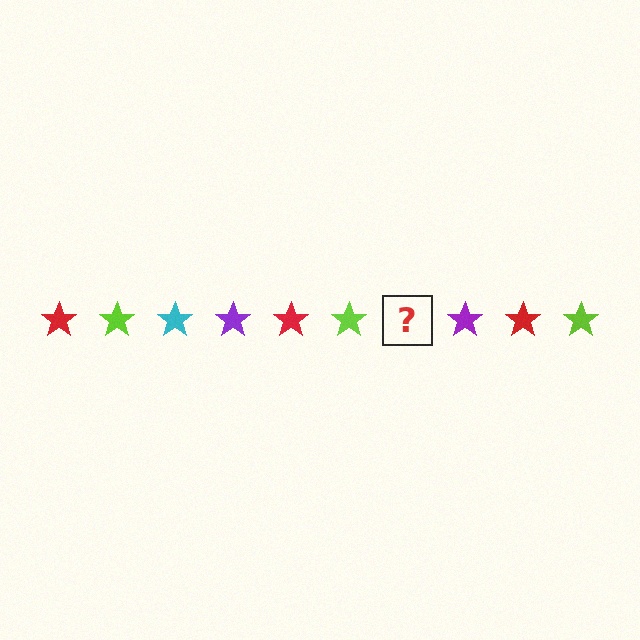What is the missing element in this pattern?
The missing element is a cyan star.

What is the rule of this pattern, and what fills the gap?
The rule is that the pattern cycles through red, lime, cyan, purple stars. The gap should be filled with a cyan star.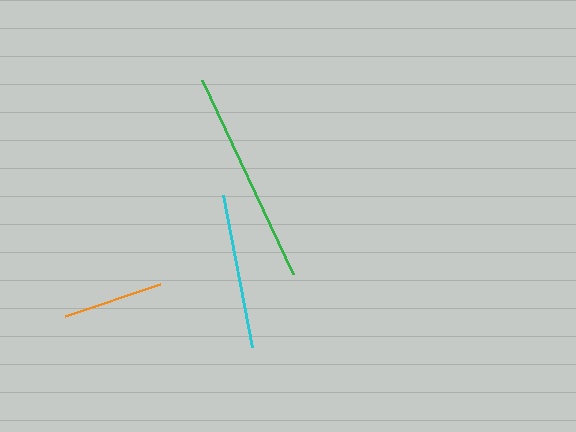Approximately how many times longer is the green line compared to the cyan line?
The green line is approximately 1.4 times the length of the cyan line.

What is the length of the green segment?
The green segment is approximately 214 pixels long.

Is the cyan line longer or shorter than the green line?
The green line is longer than the cyan line.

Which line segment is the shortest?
The orange line is the shortest at approximately 101 pixels.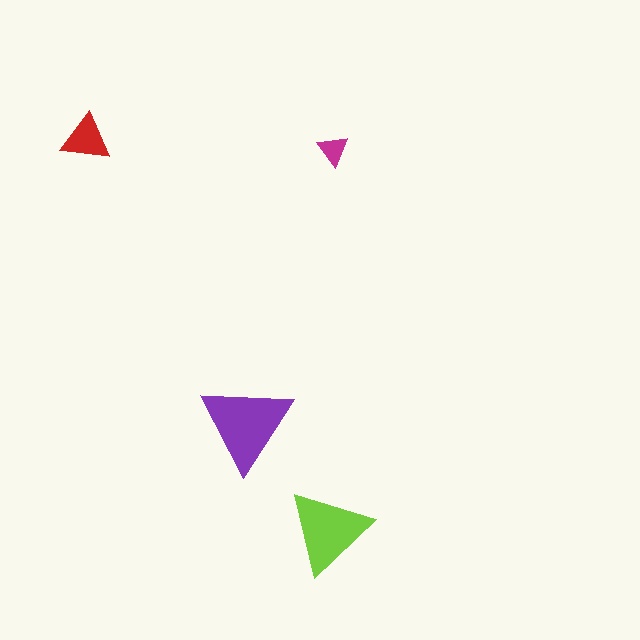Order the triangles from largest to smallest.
the purple one, the lime one, the red one, the magenta one.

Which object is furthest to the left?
The red triangle is leftmost.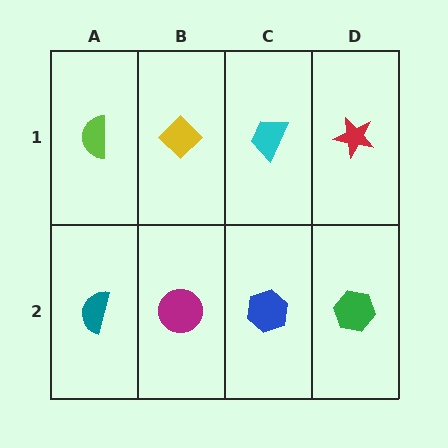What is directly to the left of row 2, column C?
A magenta circle.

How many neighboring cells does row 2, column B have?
3.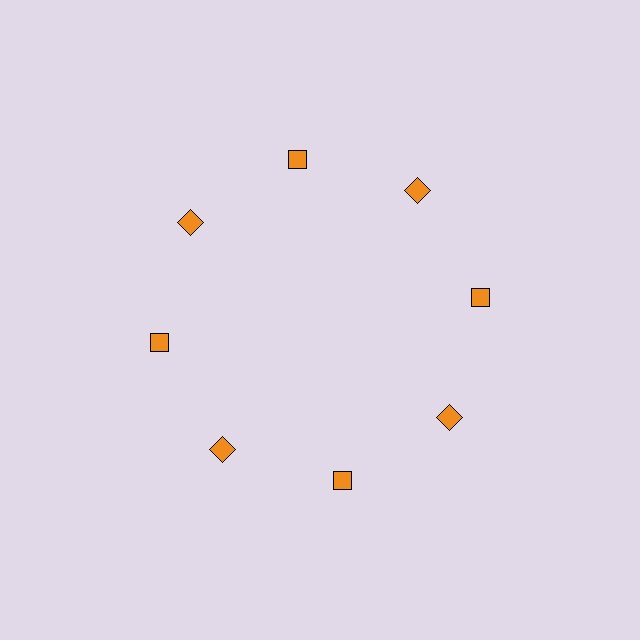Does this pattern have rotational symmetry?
Yes, this pattern has 8-fold rotational symmetry. It looks the same after rotating 45 degrees around the center.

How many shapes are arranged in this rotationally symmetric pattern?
There are 8 shapes, arranged in 8 groups of 1.